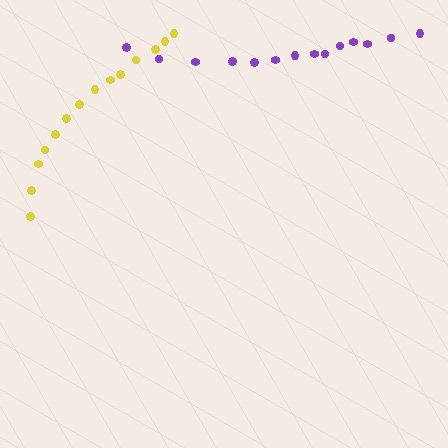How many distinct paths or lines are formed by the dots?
There are 2 distinct paths.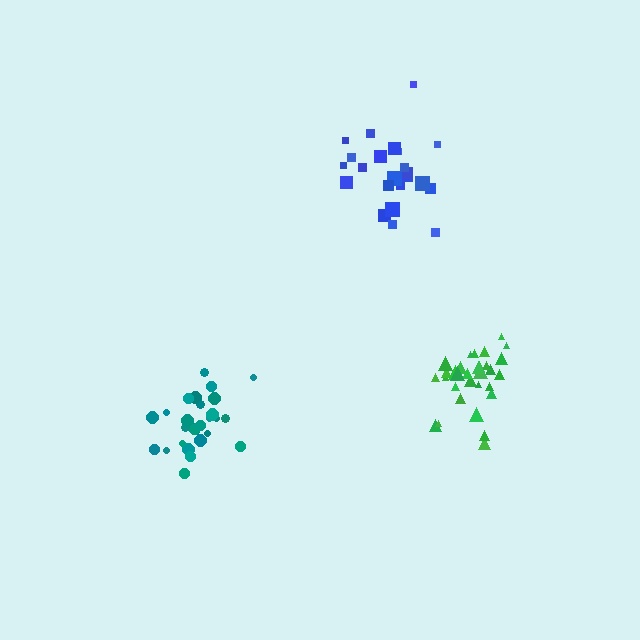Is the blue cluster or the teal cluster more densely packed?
Teal.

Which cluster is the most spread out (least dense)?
Blue.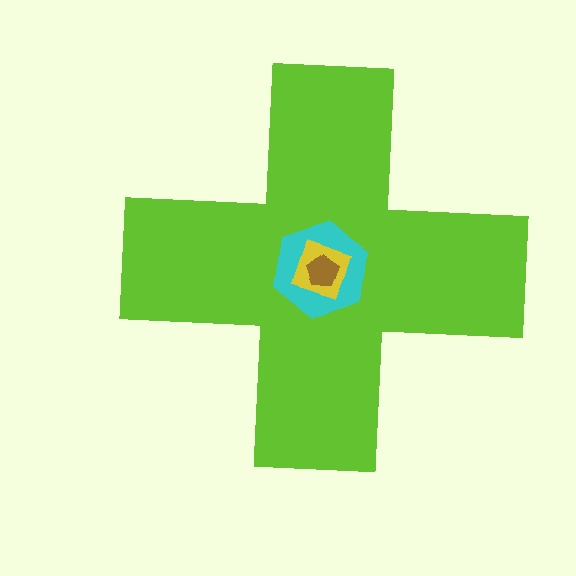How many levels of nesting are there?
4.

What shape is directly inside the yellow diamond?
The brown pentagon.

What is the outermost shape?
The lime cross.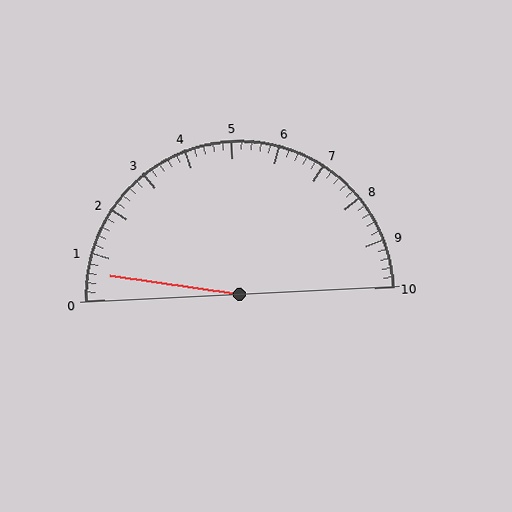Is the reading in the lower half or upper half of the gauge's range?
The reading is in the lower half of the range (0 to 10).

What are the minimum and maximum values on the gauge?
The gauge ranges from 0 to 10.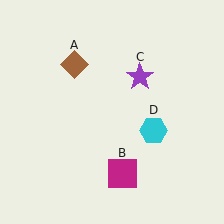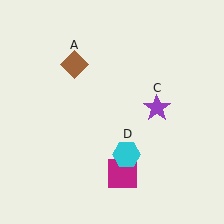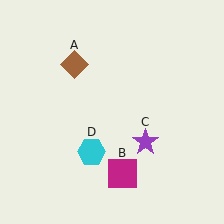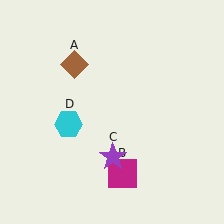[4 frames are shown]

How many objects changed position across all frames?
2 objects changed position: purple star (object C), cyan hexagon (object D).